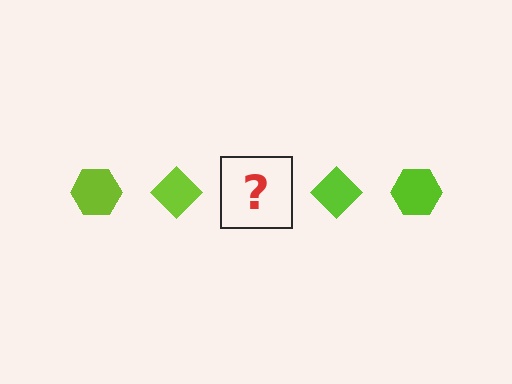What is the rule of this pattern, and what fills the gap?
The rule is that the pattern cycles through hexagon, diamond shapes in lime. The gap should be filled with a lime hexagon.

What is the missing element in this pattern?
The missing element is a lime hexagon.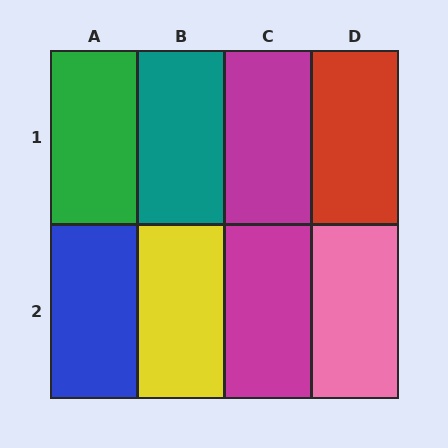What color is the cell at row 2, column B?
Yellow.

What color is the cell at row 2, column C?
Magenta.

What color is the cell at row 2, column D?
Pink.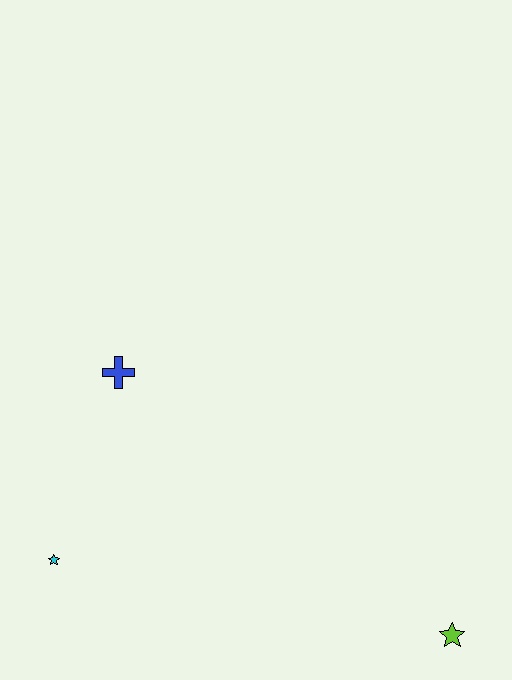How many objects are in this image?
There are 3 objects.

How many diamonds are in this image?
There are no diamonds.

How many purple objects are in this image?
There are no purple objects.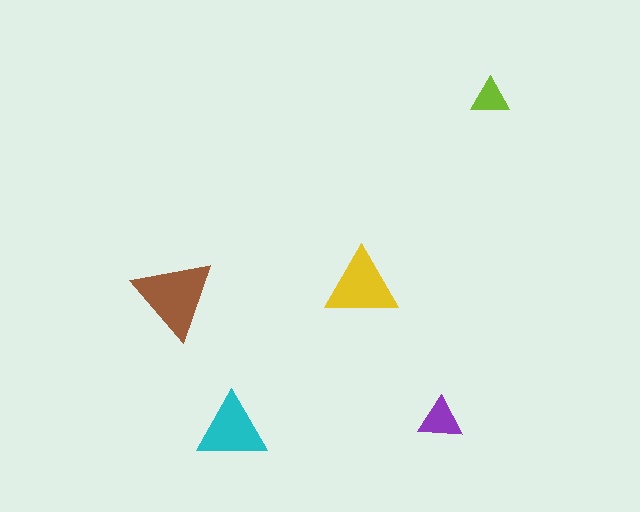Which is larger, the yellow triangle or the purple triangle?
The yellow one.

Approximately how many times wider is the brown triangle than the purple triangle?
About 2 times wider.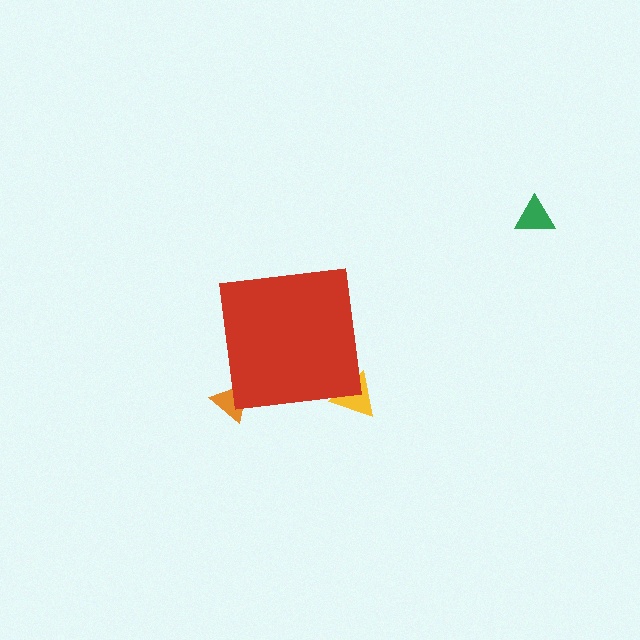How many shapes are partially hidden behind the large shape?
2 shapes are partially hidden.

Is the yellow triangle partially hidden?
Yes, the yellow triangle is partially hidden behind the red square.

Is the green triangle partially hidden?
No, the green triangle is fully visible.